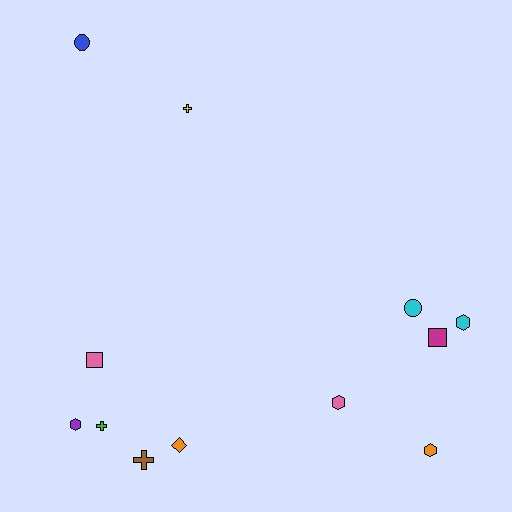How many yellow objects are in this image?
There is 1 yellow object.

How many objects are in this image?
There are 12 objects.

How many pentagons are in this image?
There are no pentagons.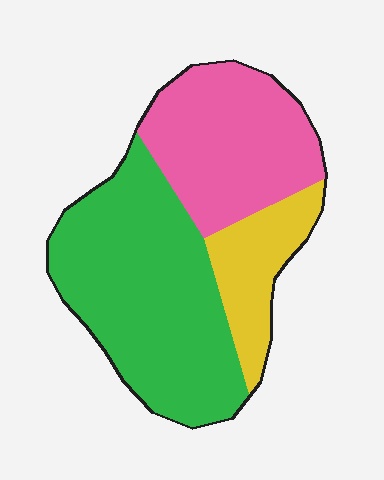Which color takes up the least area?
Yellow, at roughly 15%.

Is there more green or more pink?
Green.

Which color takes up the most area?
Green, at roughly 50%.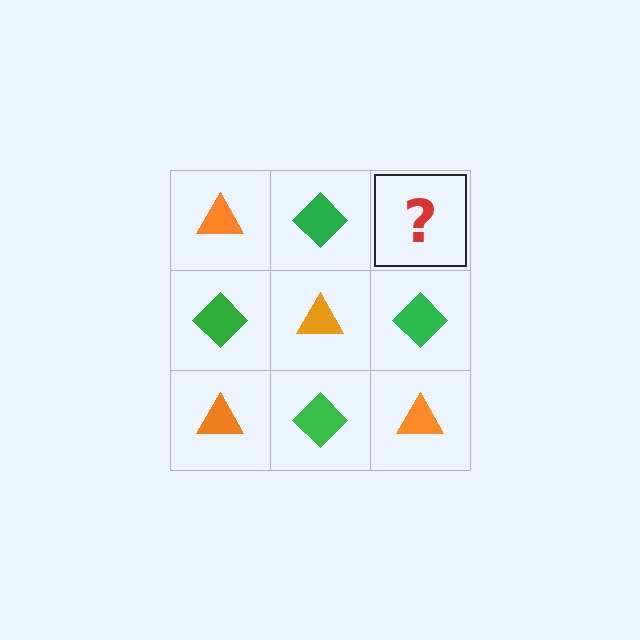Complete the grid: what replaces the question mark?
The question mark should be replaced with an orange triangle.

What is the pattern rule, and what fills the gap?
The rule is that it alternates orange triangle and green diamond in a checkerboard pattern. The gap should be filled with an orange triangle.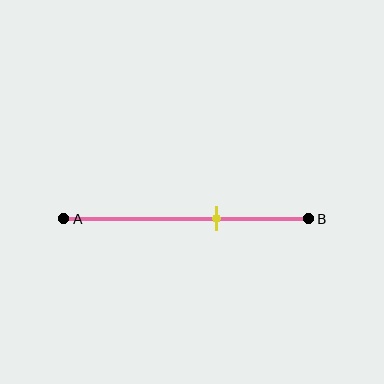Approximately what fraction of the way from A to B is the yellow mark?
The yellow mark is approximately 60% of the way from A to B.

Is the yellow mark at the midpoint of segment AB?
No, the mark is at about 60% from A, not at the 50% midpoint.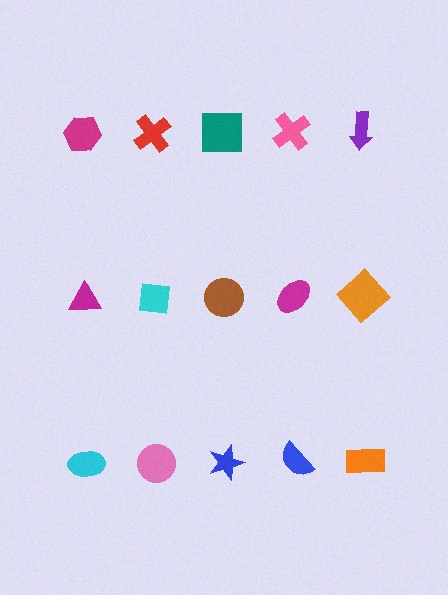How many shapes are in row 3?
5 shapes.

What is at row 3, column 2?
A pink circle.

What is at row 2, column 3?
A brown circle.